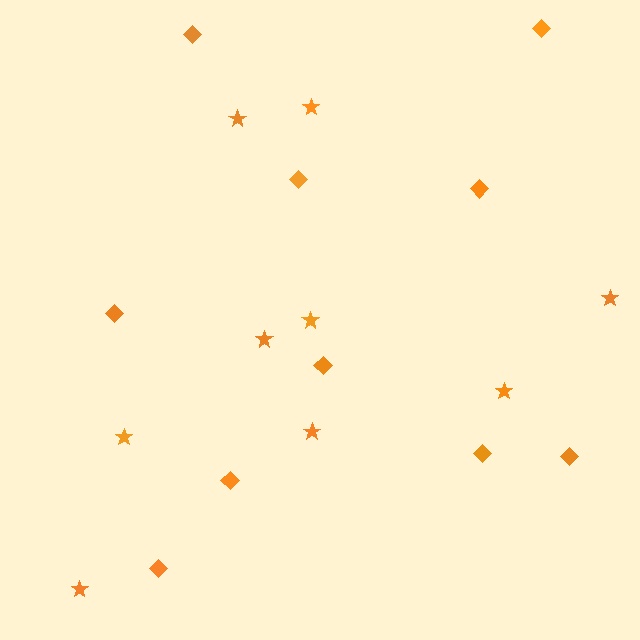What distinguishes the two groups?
There are 2 groups: one group of stars (9) and one group of diamonds (10).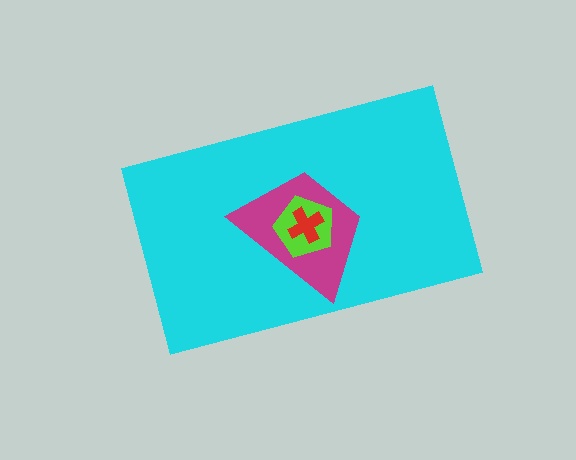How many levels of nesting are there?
4.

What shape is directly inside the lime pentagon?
The red cross.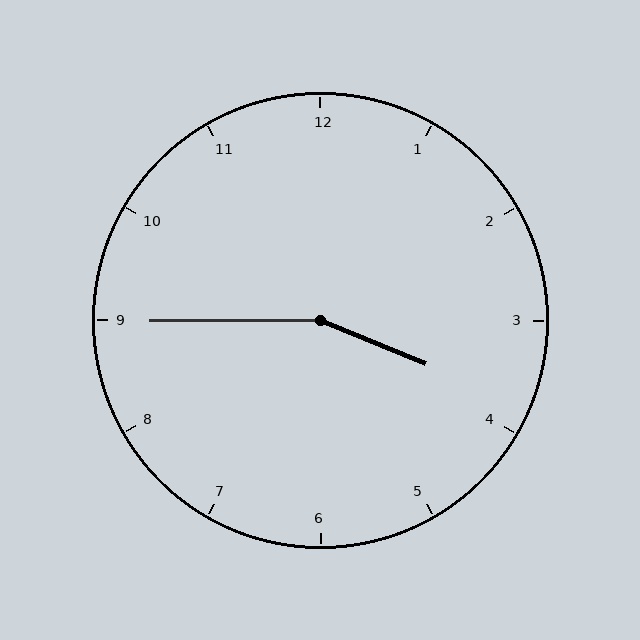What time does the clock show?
3:45.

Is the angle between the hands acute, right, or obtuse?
It is obtuse.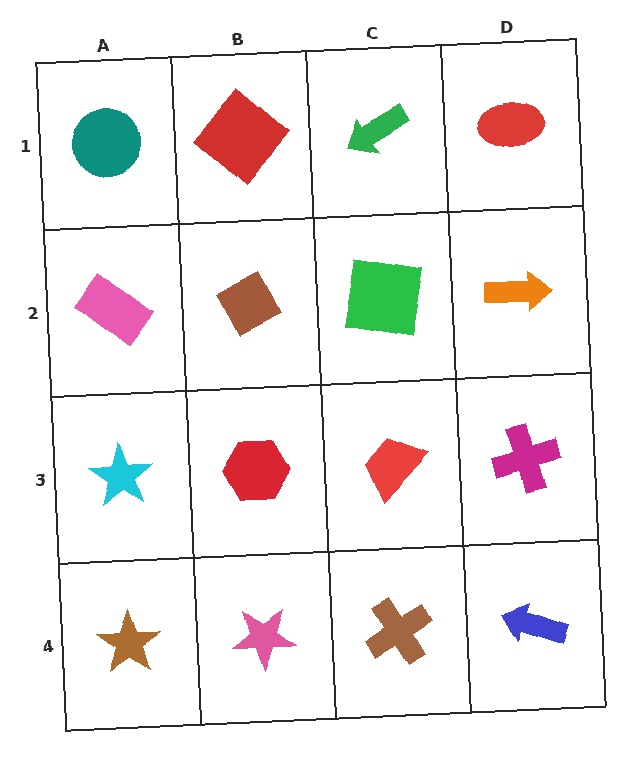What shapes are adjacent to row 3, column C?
A green square (row 2, column C), a brown cross (row 4, column C), a red hexagon (row 3, column B), a magenta cross (row 3, column D).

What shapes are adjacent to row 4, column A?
A cyan star (row 3, column A), a pink star (row 4, column B).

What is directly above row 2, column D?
A red ellipse.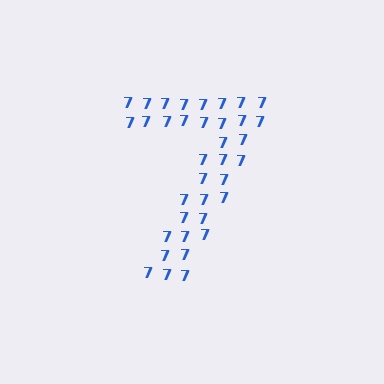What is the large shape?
The large shape is the digit 7.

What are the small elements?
The small elements are digit 7's.